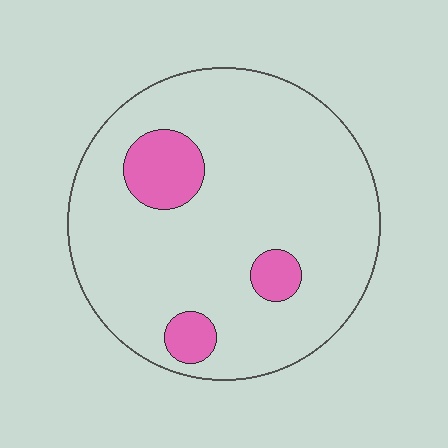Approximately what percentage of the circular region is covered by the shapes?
Approximately 10%.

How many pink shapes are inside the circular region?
3.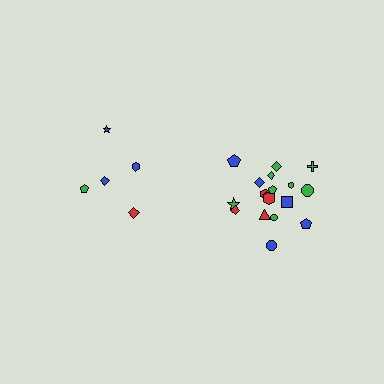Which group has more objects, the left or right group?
The right group.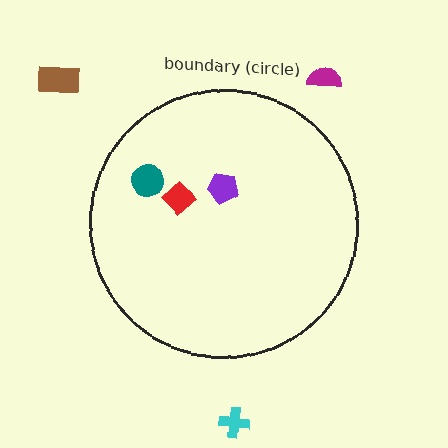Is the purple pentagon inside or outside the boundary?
Inside.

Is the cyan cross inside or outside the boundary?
Outside.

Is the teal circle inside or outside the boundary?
Inside.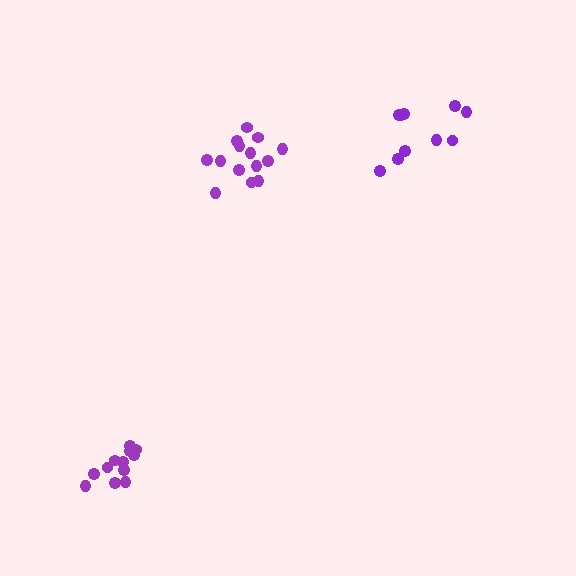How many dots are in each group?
Group 1: 12 dots, Group 2: 14 dots, Group 3: 10 dots (36 total).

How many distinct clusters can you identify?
There are 3 distinct clusters.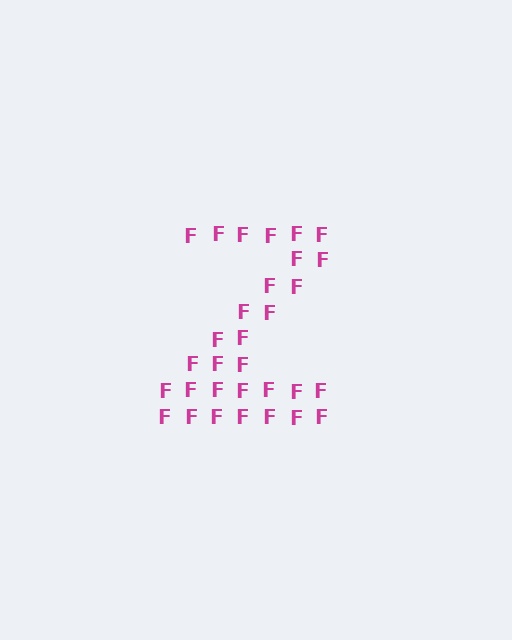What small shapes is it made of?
It is made of small letter F's.